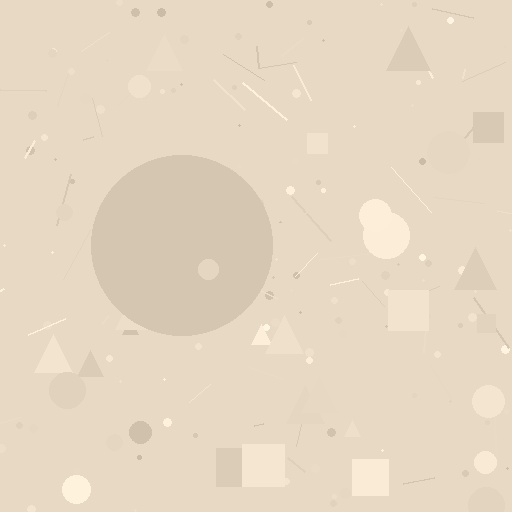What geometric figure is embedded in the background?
A circle is embedded in the background.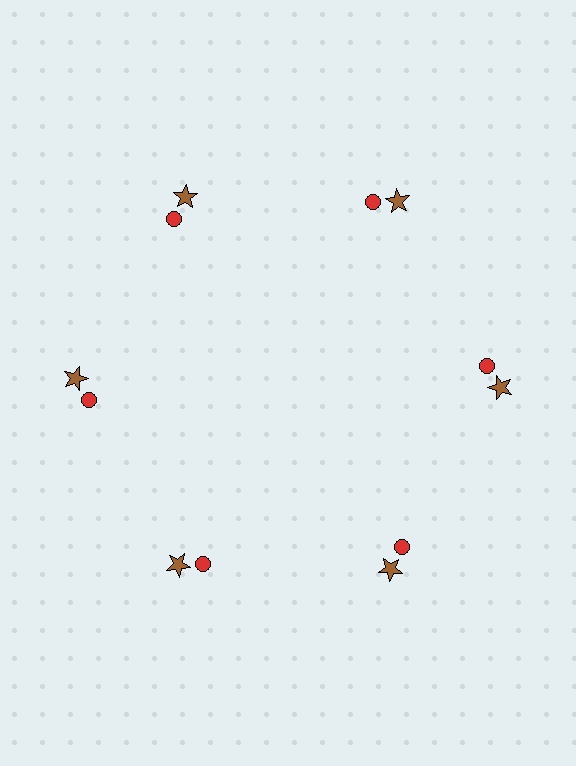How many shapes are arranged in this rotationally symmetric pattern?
There are 12 shapes, arranged in 6 groups of 2.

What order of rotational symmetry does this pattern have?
This pattern has 6-fold rotational symmetry.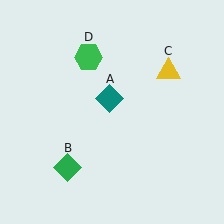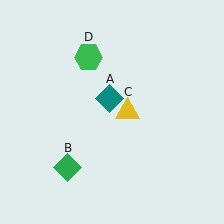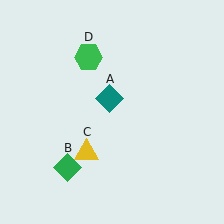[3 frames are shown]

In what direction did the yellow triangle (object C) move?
The yellow triangle (object C) moved down and to the left.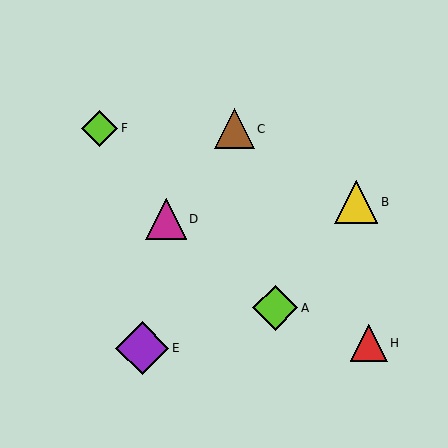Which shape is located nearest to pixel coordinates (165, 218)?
The magenta triangle (labeled D) at (166, 219) is nearest to that location.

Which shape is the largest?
The purple diamond (labeled E) is the largest.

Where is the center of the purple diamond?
The center of the purple diamond is at (142, 348).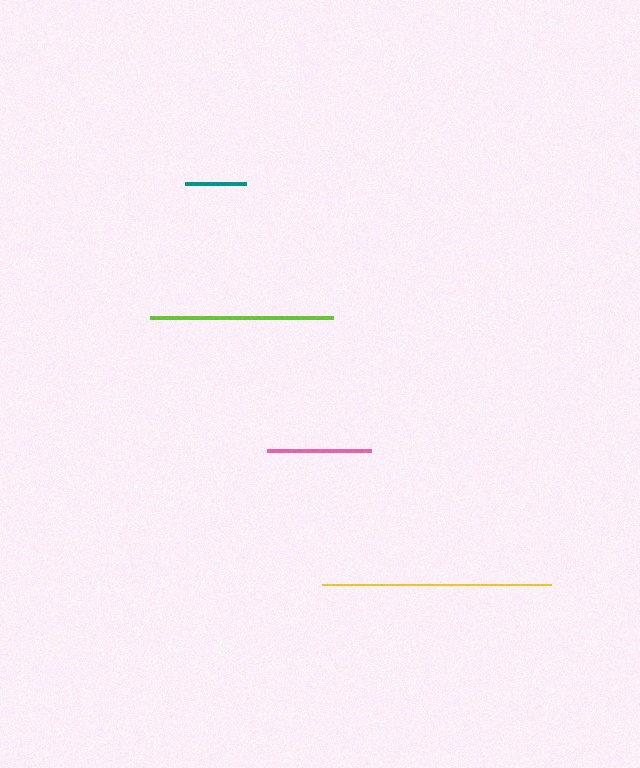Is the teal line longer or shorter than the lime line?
The lime line is longer than the teal line.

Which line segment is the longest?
The yellow line is the longest at approximately 230 pixels.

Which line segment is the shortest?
The teal line is the shortest at approximately 60 pixels.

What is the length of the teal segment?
The teal segment is approximately 60 pixels long.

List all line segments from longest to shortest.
From longest to shortest: yellow, lime, pink, teal.